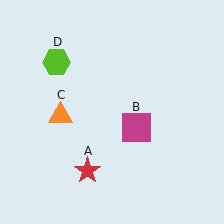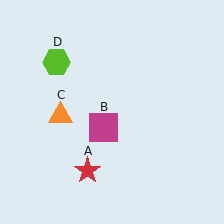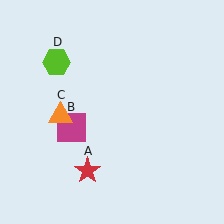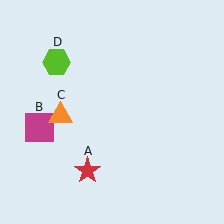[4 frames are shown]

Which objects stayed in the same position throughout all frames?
Red star (object A) and orange triangle (object C) and lime hexagon (object D) remained stationary.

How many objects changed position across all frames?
1 object changed position: magenta square (object B).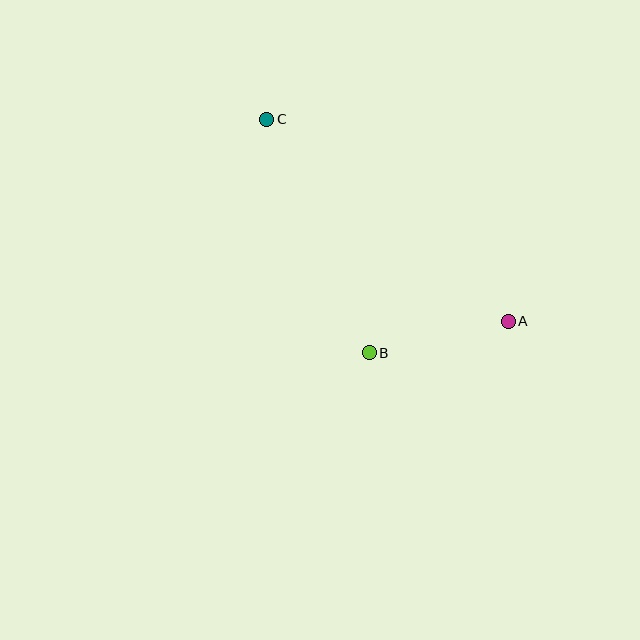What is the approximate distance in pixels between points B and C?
The distance between B and C is approximately 255 pixels.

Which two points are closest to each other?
Points A and B are closest to each other.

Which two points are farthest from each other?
Points A and C are farthest from each other.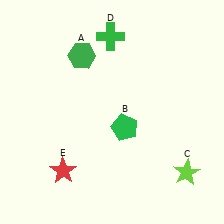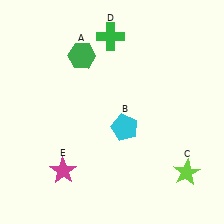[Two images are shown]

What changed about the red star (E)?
In Image 1, E is red. In Image 2, it changed to magenta.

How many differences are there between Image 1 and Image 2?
There are 2 differences between the two images.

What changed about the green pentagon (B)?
In Image 1, B is green. In Image 2, it changed to cyan.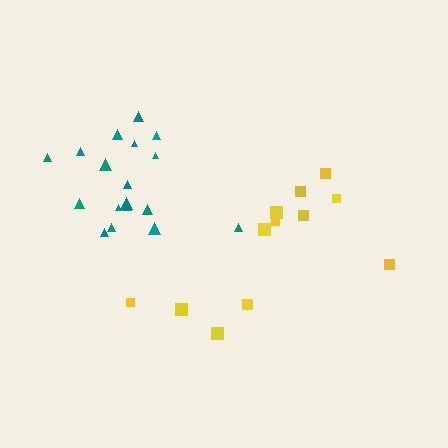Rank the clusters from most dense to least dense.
teal, yellow.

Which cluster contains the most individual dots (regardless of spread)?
Teal (18).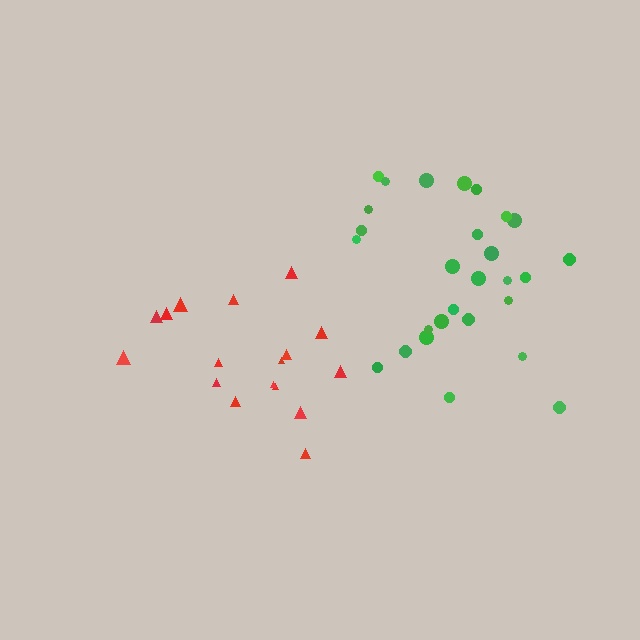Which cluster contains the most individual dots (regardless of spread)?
Green (28).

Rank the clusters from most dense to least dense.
green, red.